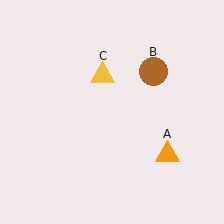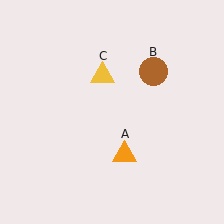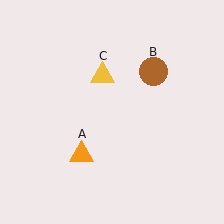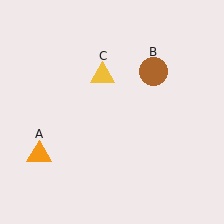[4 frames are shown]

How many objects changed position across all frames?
1 object changed position: orange triangle (object A).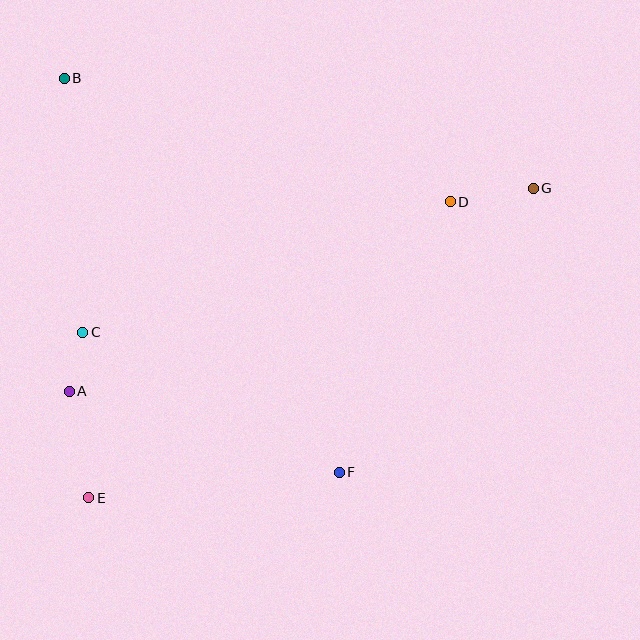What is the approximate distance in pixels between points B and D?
The distance between B and D is approximately 405 pixels.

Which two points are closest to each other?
Points A and C are closest to each other.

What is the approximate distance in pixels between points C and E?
The distance between C and E is approximately 166 pixels.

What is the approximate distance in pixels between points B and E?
The distance between B and E is approximately 420 pixels.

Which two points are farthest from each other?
Points E and G are farthest from each other.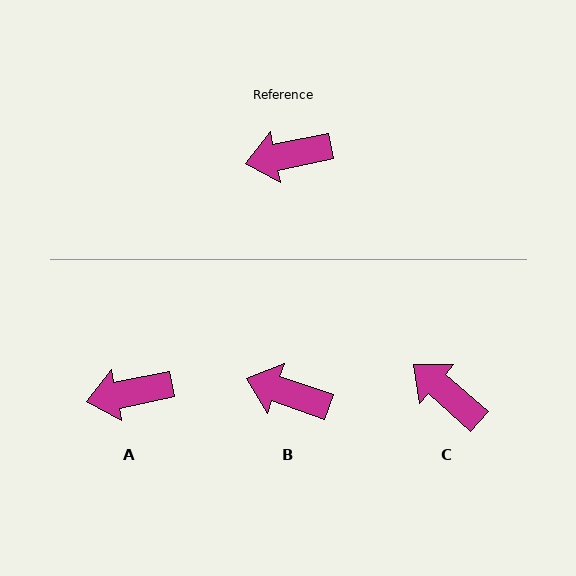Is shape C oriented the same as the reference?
No, it is off by about 52 degrees.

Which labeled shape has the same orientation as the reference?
A.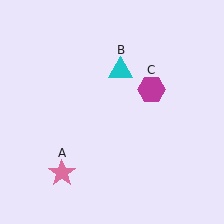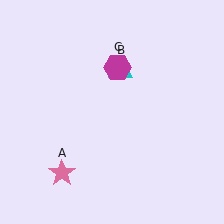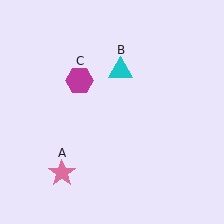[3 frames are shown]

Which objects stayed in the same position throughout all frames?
Pink star (object A) and cyan triangle (object B) remained stationary.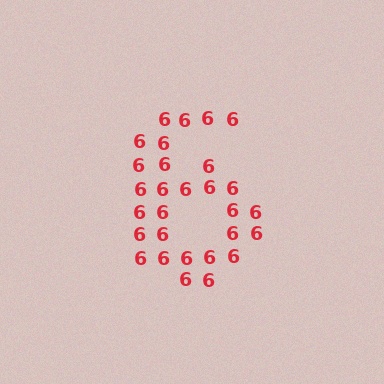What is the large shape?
The large shape is the digit 6.